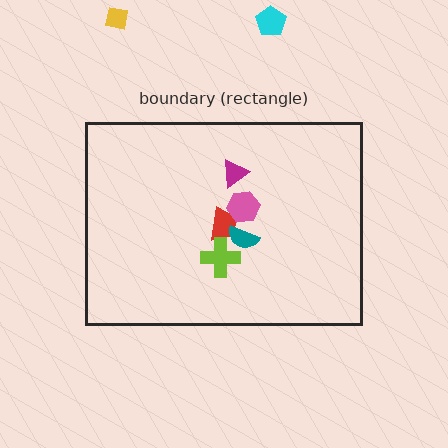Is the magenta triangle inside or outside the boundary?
Inside.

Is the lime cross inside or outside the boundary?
Inside.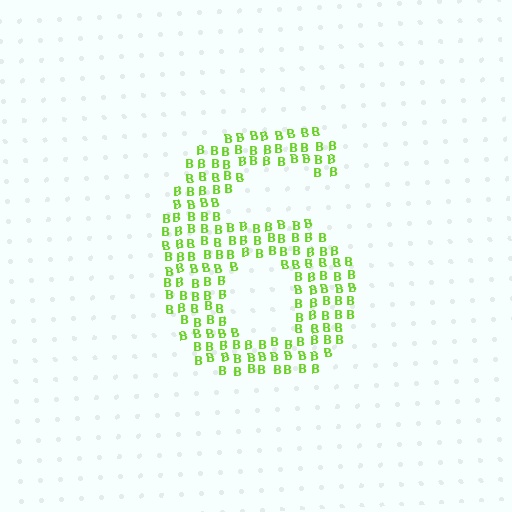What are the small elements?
The small elements are letter B's.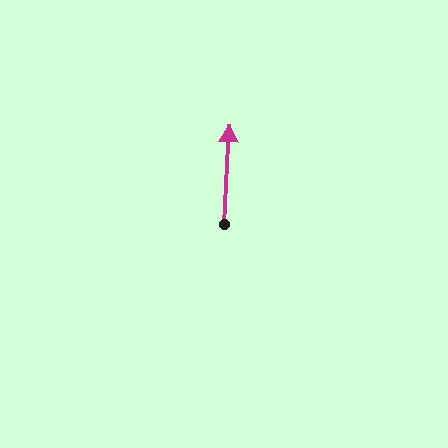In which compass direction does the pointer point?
North.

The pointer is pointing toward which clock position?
Roughly 12 o'clock.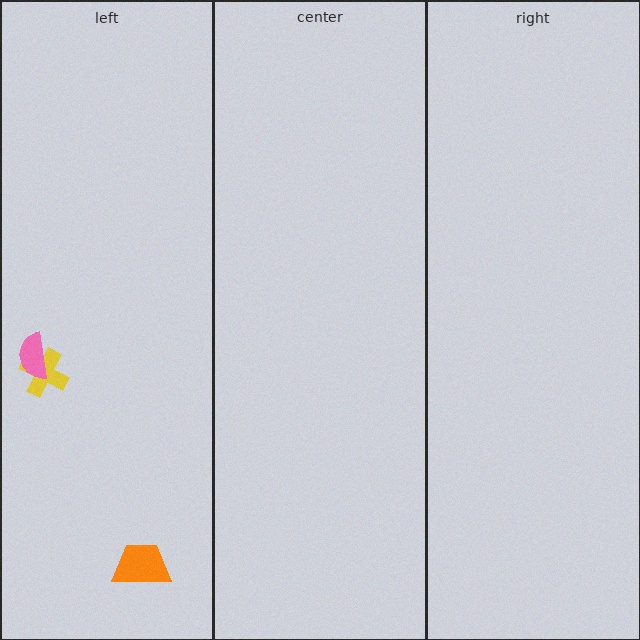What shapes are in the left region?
The yellow cross, the pink semicircle, the orange trapezoid.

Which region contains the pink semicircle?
The left region.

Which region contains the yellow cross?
The left region.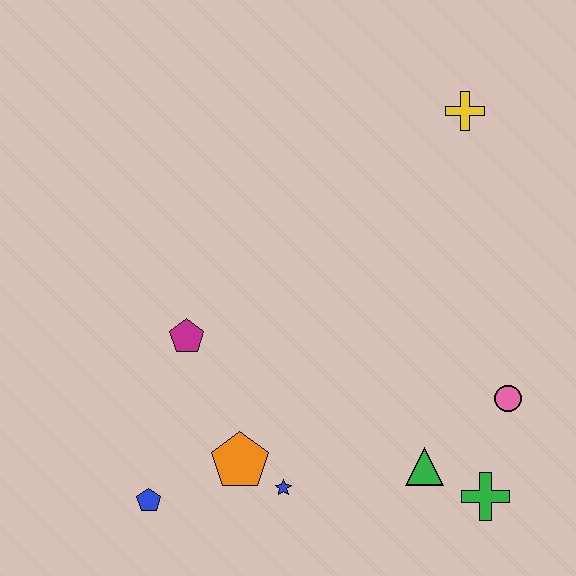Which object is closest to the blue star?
The orange pentagon is closest to the blue star.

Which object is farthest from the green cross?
The yellow cross is farthest from the green cross.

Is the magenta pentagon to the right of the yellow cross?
No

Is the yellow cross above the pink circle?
Yes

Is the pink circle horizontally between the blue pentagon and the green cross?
No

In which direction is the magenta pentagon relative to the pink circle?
The magenta pentagon is to the left of the pink circle.